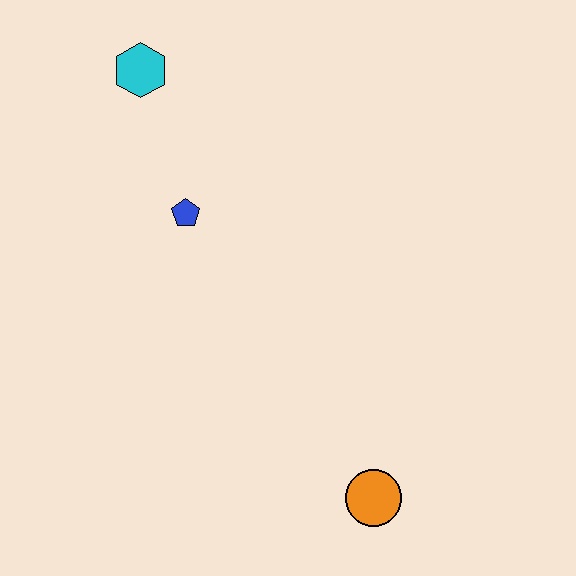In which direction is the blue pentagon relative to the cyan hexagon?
The blue pentagon is below the cyan hexagon.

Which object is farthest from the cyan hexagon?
The orange circle is farthest from the cyan hexagon.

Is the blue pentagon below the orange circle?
No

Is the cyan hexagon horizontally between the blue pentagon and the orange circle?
No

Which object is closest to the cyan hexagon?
The blue pentagon is closest to the cyan hexagon.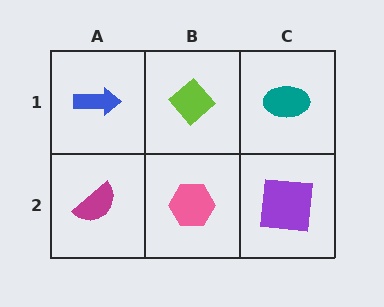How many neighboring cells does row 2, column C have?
2.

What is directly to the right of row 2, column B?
A purple square.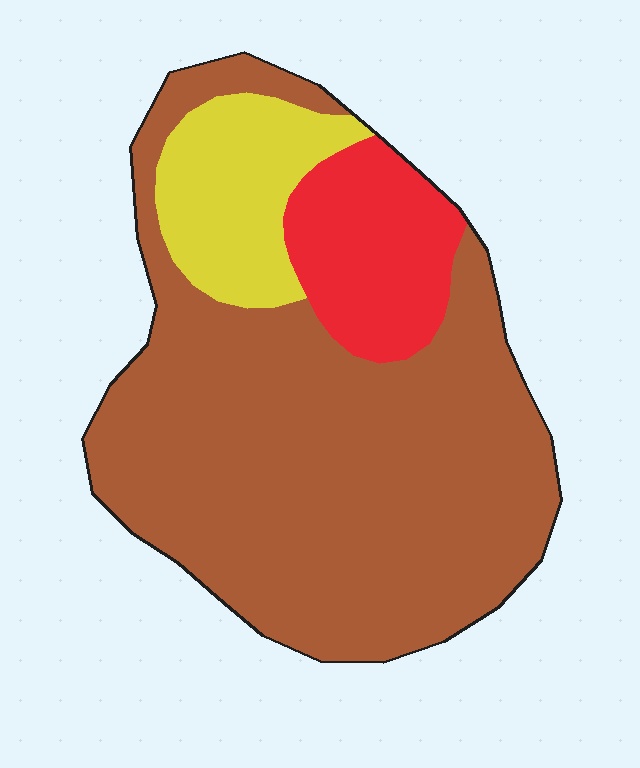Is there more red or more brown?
Brown.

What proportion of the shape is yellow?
Yellow covers 14% of the shape.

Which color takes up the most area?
Brown, at roughly 70%.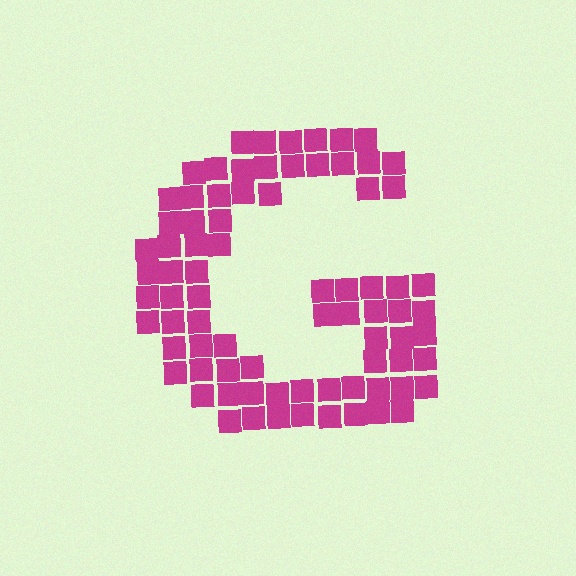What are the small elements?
The small elements are squares.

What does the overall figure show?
The overall figure shows the letter G.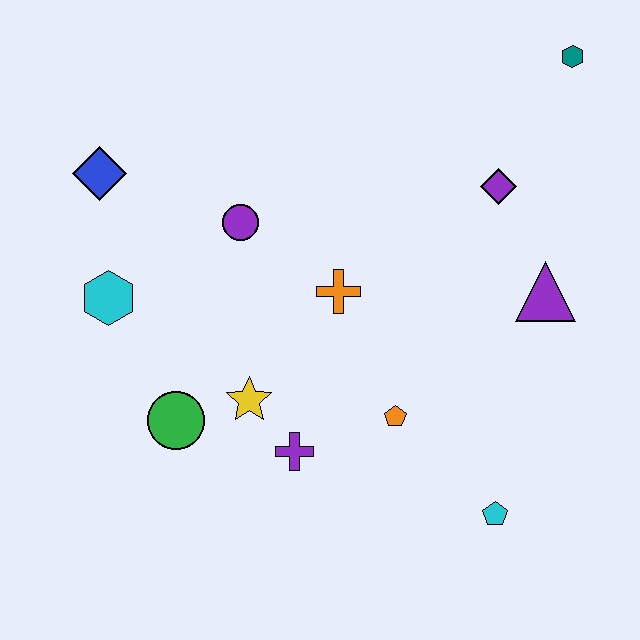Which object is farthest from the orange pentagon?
The teal hexagon is farthest from the orange pentagon.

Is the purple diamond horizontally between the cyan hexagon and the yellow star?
No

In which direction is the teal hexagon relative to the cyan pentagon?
The teal hexagon is above the cyan pentagon.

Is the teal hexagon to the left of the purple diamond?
No